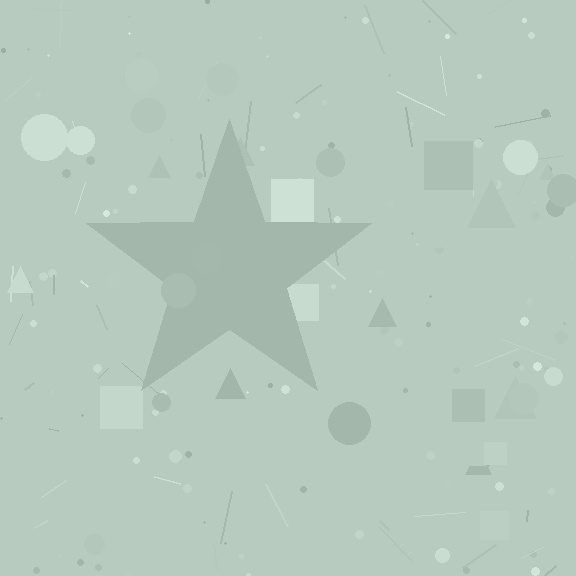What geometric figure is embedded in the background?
A star is embedded in the background.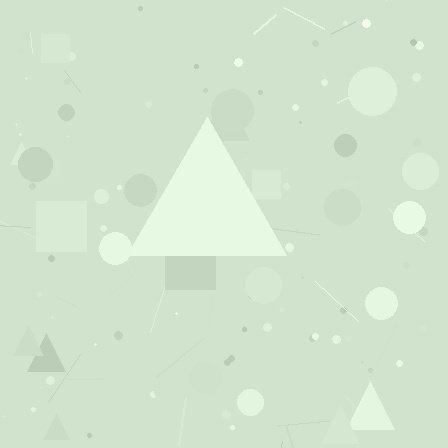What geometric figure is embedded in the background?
A triangle is embedded in the background.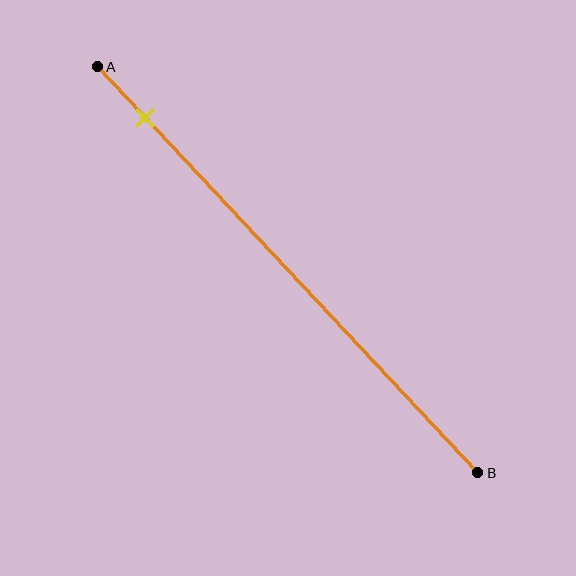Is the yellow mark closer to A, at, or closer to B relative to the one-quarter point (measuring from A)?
The yellow mark is closer to point A than the one-quarter point of segment AB.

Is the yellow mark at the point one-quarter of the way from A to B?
No, the mark is at about 15% from A, not at the 25% one-quarter point.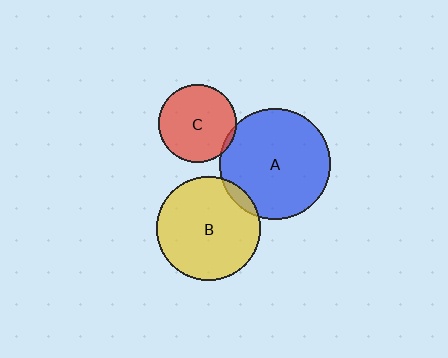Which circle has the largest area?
Circle A (blue).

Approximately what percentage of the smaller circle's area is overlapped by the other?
Approximately 5%.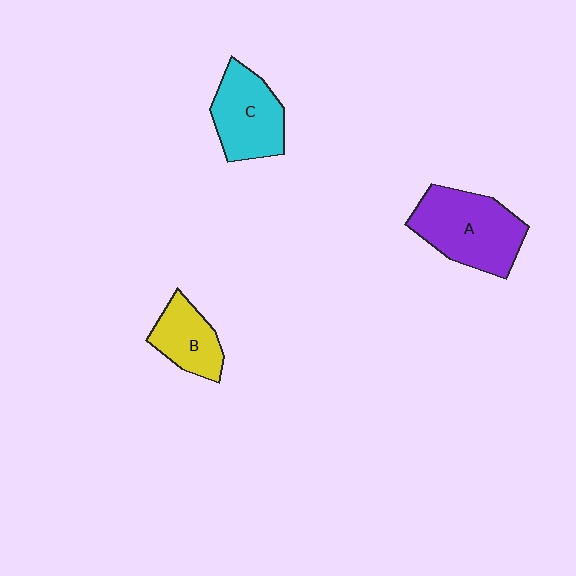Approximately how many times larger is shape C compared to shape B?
Approximately 1.4 times.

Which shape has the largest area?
Shape A (purple).